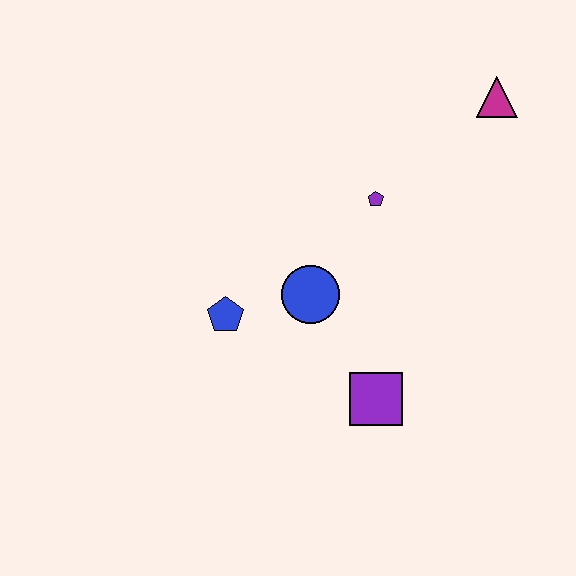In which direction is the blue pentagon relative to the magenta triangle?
The blue pentagon is to the left of the magenta triangle.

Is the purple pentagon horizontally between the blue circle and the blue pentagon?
No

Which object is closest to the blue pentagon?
The blue circle is closest to the blue pentagon.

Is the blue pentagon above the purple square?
Yes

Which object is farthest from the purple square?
The magenta triangle is farthest from the purple square.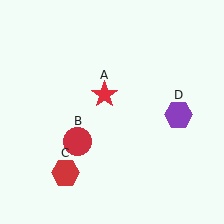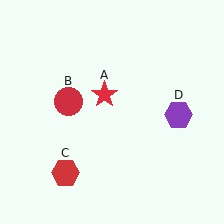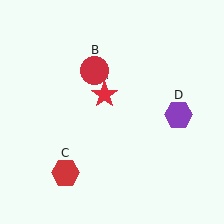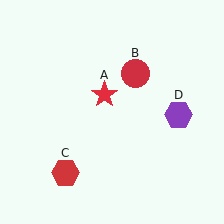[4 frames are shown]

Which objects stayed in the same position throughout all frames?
Red star (object A) and red hexagon (object C) and purple hexagon (object D) remained stationary.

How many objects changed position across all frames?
1 object changed position: red circle (object B).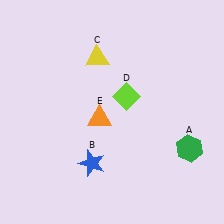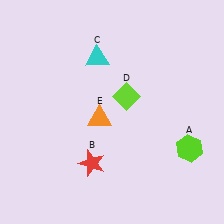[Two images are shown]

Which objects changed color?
A changed from green to lime. B changed from blue to red. C changed from yellow to cyan.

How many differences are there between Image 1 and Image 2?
There are 3 differences between the two images.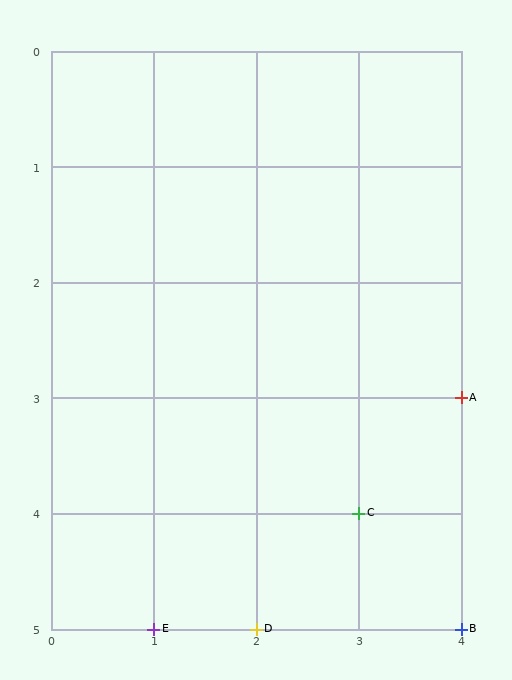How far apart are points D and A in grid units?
Points D and A are 2 columns and 2 rows apart (about 2.8 grid units diagonally).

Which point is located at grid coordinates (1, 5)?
Point E is at (1, 5).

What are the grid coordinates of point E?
Point E is at grid coordinates (1, 5).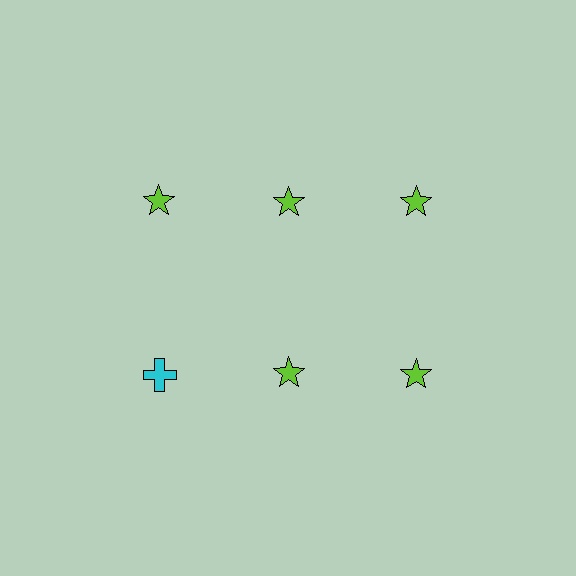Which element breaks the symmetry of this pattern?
The cyan cross in the second row, leftmost column breaks the symmetry. All other shapes are lime stars.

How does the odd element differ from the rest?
It differs in both color (cyan instead of lime) and shape (cross instead of star).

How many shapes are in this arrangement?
There are 6 shapes arranged in a grid pattern.